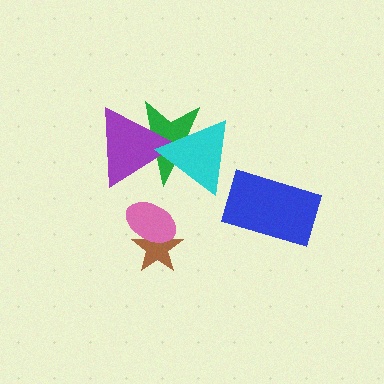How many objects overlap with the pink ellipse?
1 object overlaps with the pink ellipse.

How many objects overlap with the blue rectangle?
0 objects overlap with the blue rectangle.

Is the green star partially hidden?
Yes, it is partially covered by another shape.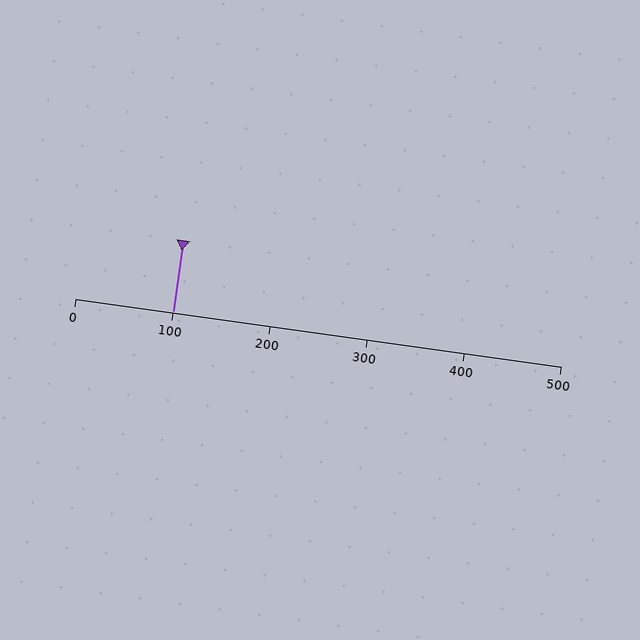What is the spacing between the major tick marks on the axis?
The major ticks are spaced 100 apart.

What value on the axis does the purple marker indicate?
The marker indicates approximately 100.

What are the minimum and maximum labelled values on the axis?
The axis runs from 0 to 500.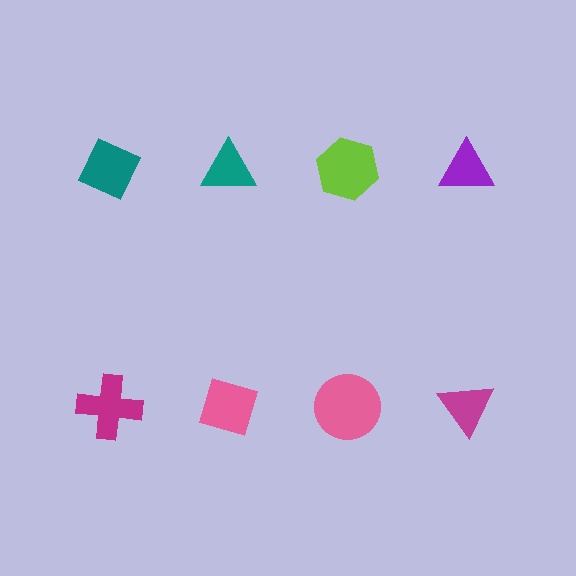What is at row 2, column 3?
A pink circle.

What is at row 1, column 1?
A teal diamond.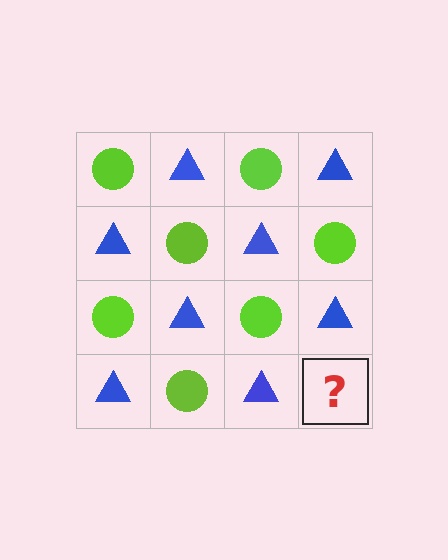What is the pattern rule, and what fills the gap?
The rule is that it alternates lime circle and blue triangle in a checkerboard pattern. The gap should be filled with a lime circle.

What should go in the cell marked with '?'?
The missing cell should contain a lime circle.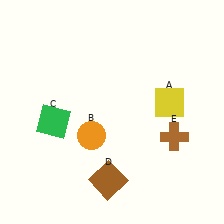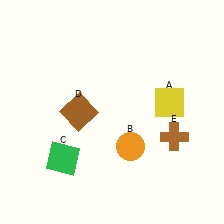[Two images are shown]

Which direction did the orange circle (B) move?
The orange circle (B) moved right.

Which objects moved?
The objects that moved are: the orange circle (B), the green square (C), the brown square (D).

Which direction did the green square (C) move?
The green square (C) moved down.